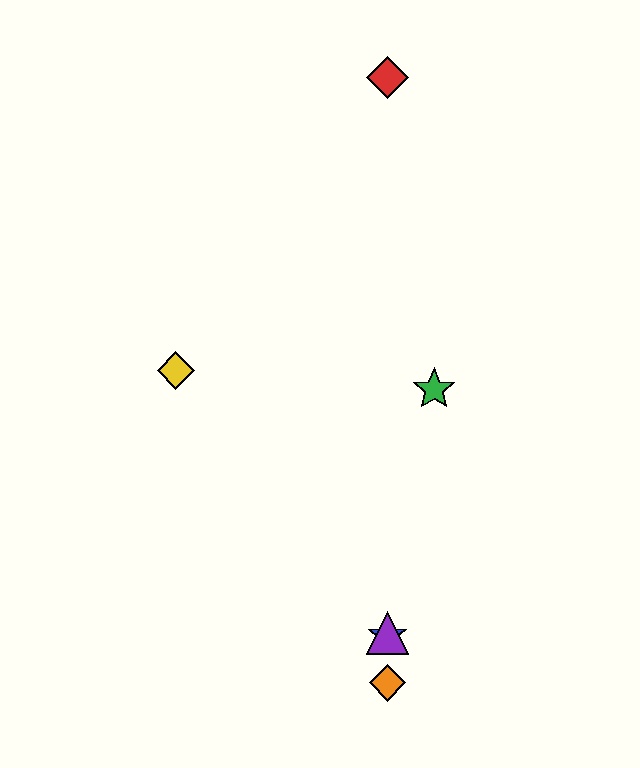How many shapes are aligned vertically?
4 shapes (the red diamond, the blue star, the purple triangle, the orange diamond) are aligned vertically.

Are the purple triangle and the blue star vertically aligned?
Yes, both are at x≈387.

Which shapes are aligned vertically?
The red diamond, the blue star, the purple triangle, the orange diamond are aligned vertically.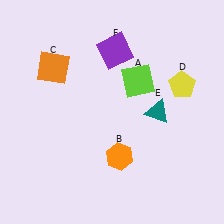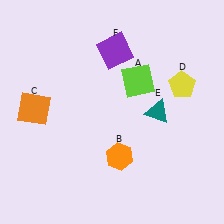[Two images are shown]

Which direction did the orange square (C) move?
The orange square (C) moved down.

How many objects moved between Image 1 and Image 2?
1 object moved between the two images.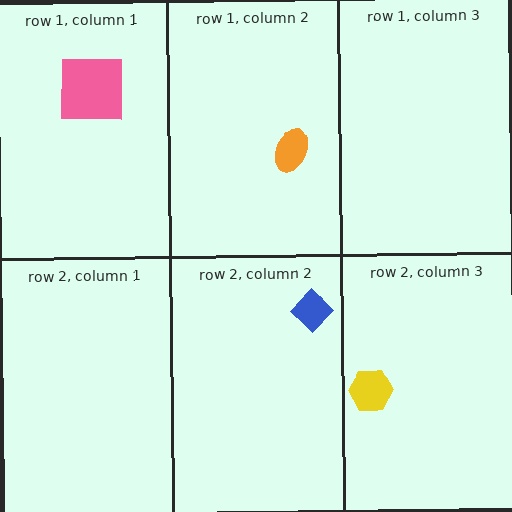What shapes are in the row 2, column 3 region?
The yellow hexagon.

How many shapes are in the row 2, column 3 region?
1.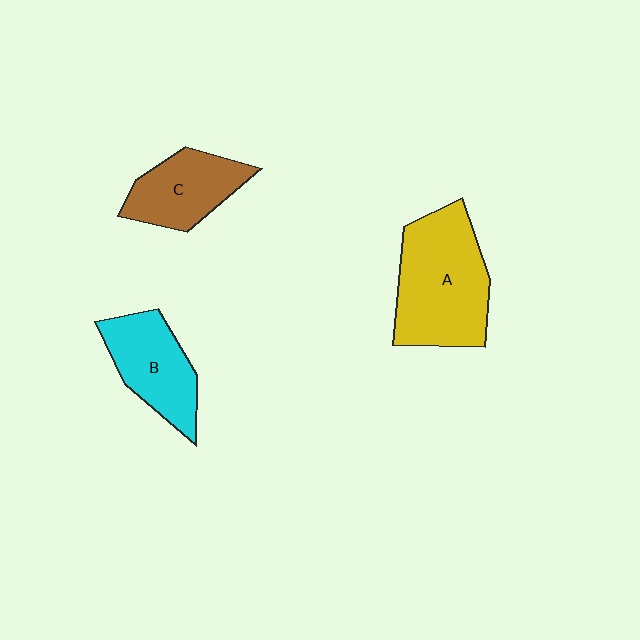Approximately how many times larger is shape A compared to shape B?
Approximately 1.5 times.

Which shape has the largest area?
Shape A (yellow).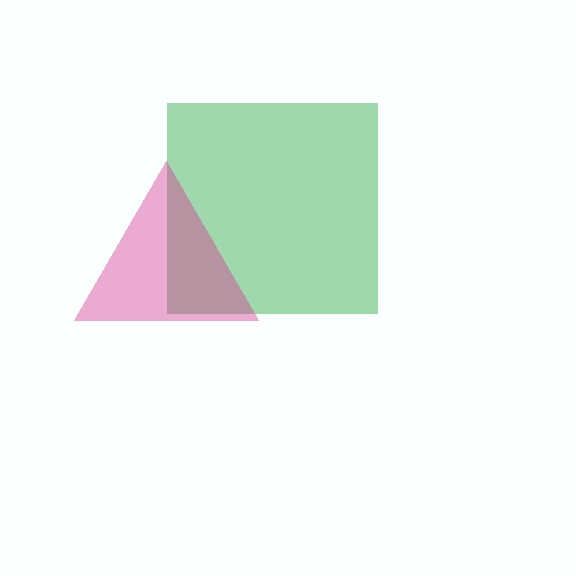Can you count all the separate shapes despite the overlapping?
Yes, there are 2 separate shapes.